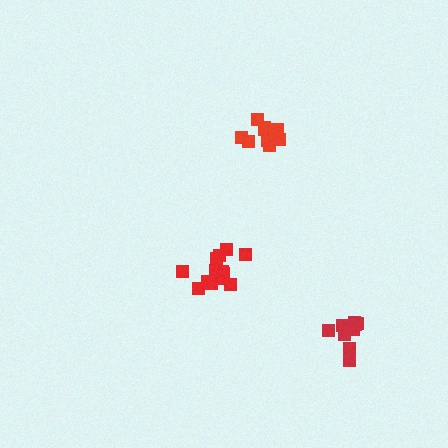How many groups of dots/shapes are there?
There are 3 groups.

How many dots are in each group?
Group 1: 12 dots, Group 2: 14 dots, Group 3: 11 dots (37 total).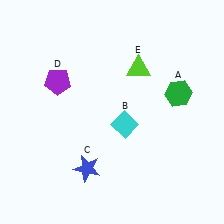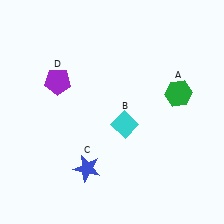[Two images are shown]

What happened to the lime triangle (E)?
The lime triangle (E) was removed in Image 2. It was in the top-right area of Image 1.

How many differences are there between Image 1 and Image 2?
There is 1 difference between the two images.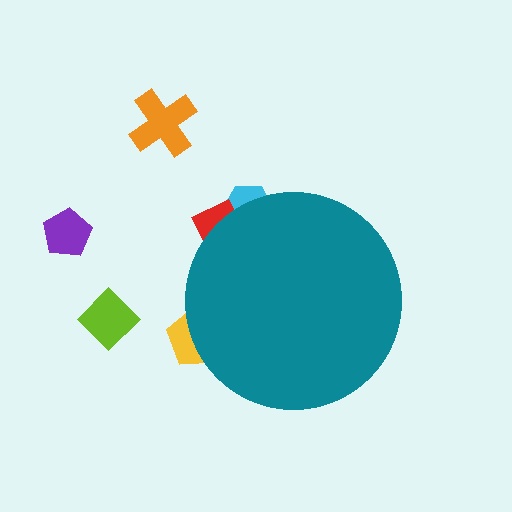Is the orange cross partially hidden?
No, the orange cross is fully visible.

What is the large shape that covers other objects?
A teal circle.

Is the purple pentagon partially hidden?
No, the purple pentagon is fully visible.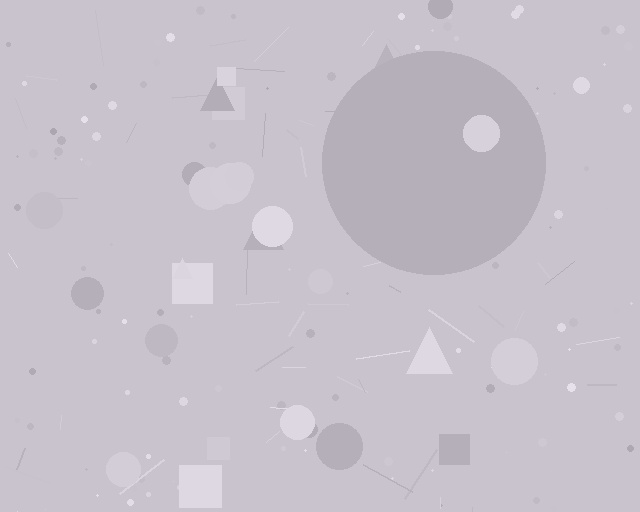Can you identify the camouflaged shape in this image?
The camouflaged shape is a circle.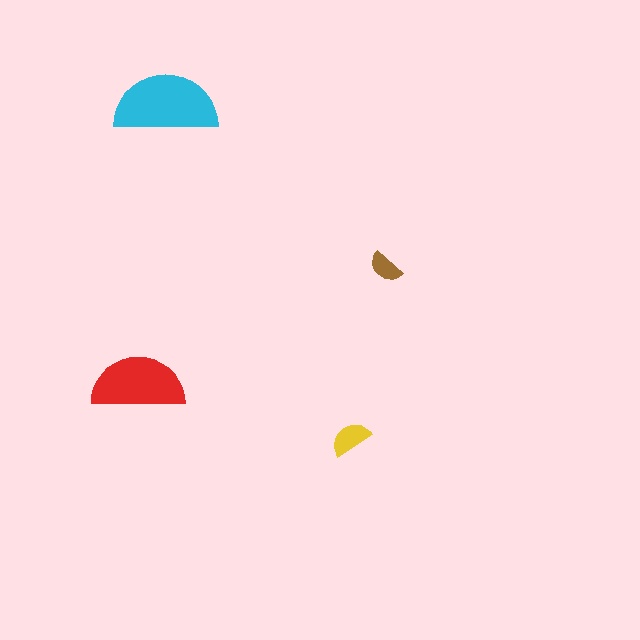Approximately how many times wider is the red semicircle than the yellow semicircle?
About 2.5 times wider.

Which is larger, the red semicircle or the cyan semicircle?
The cyan one.